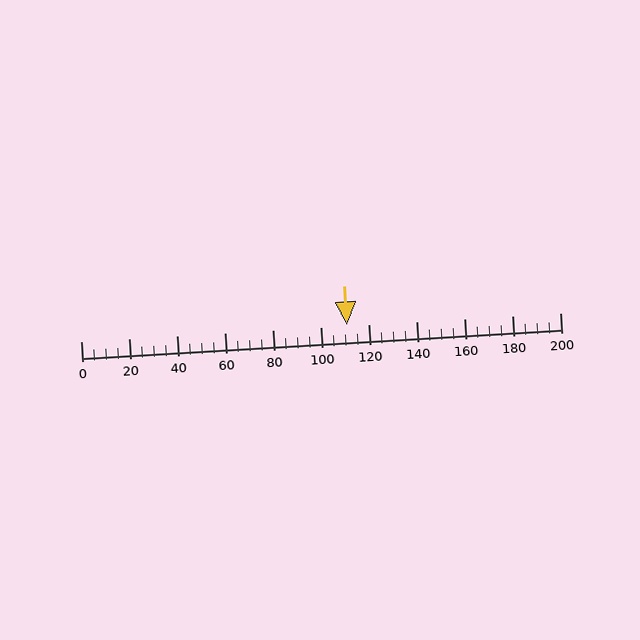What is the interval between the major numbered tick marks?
The major tick marks are spaced 20 units apart.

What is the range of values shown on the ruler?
The ruler shows values from 0 to 200.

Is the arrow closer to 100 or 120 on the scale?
The arrow is closer to 120.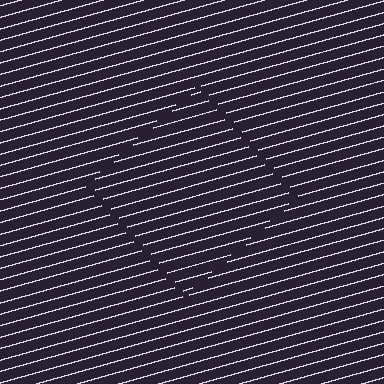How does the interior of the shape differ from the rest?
The interior of the shape contains the same grating, shifted by half a period — the contour is defined by the phase discontinuity where line-ends from the inner and outer gratings abut.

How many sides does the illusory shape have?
4 sides — the line-ends trace a square.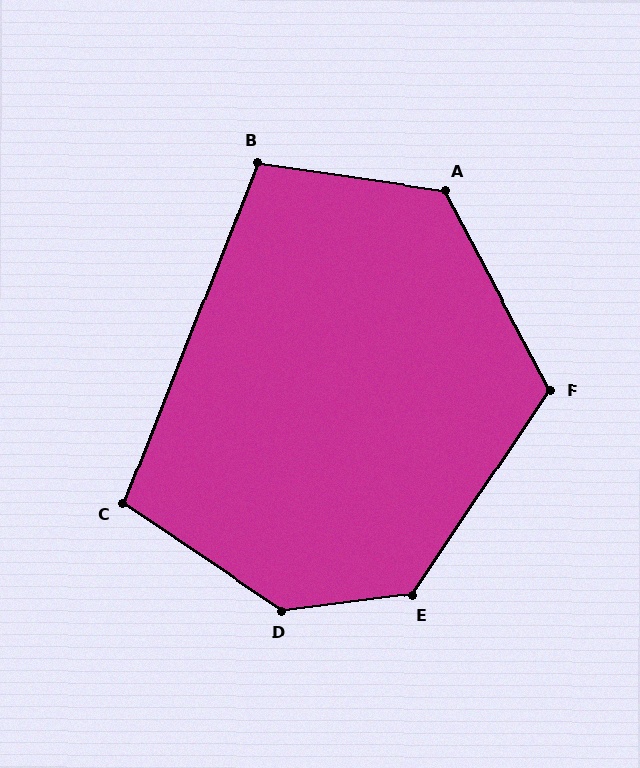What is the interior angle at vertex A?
Approximately 126 degrees (obtuse).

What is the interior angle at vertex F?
Approximately 118 degrees (obtuse).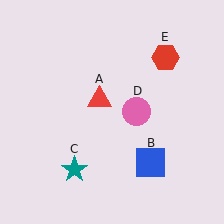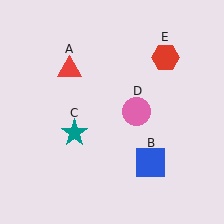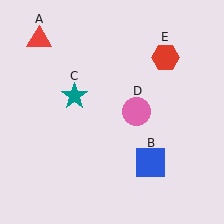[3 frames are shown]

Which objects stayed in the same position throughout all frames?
Blue square (object B) and pink circle (object D) and red hexagon (object E) remained stationary.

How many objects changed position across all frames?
2 objects changed position: red triangle (object A), teal star (object C).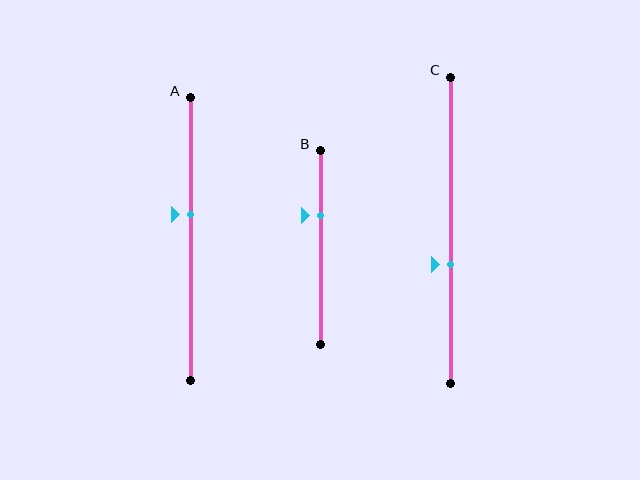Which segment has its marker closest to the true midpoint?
Segment A has its marker closest to the true midpoint.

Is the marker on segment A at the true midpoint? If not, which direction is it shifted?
No, the marker on segment A is shifted upward by about 9% of the segment length.